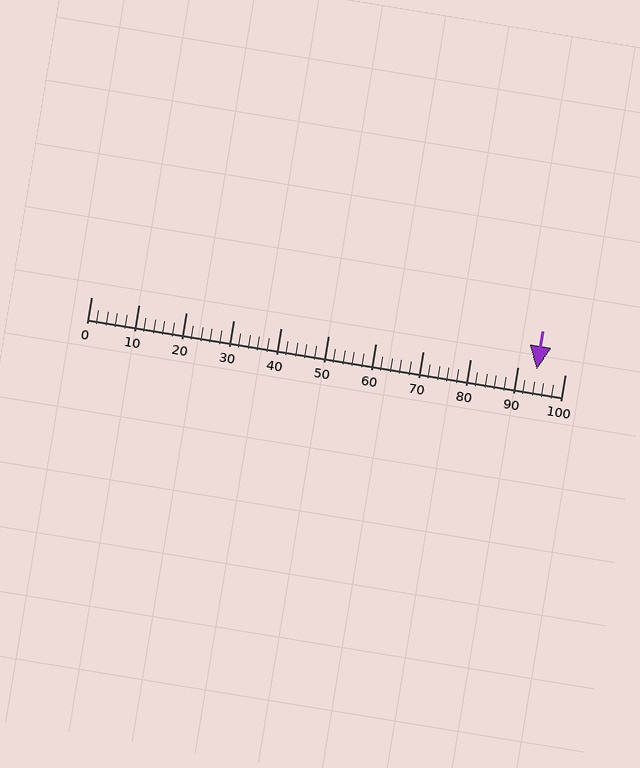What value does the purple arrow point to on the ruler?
The purple arrow points to approximately 94.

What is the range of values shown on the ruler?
The ruler shows values from 0 to 100.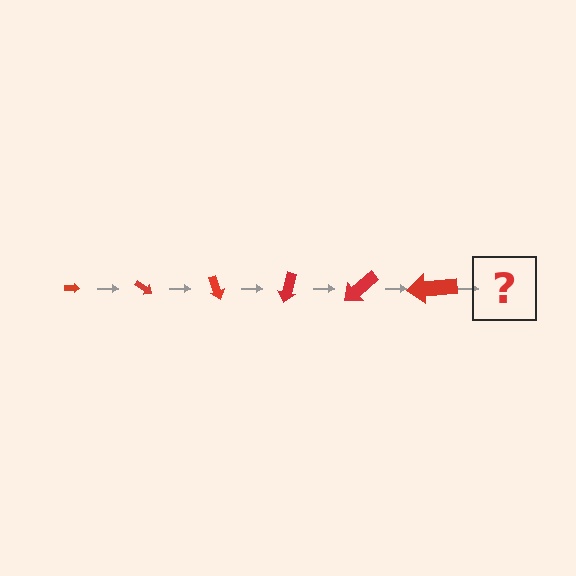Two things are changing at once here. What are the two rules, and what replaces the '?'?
The two rules are that the arrow grows larger each step and it rotates 35 degrees each step. The '?' should be an arrow, larger than the previous one and rotated 210 degrees from the start.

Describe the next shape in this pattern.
It should be an arrow, larger than the previous one and rotated 210 degrees from the start.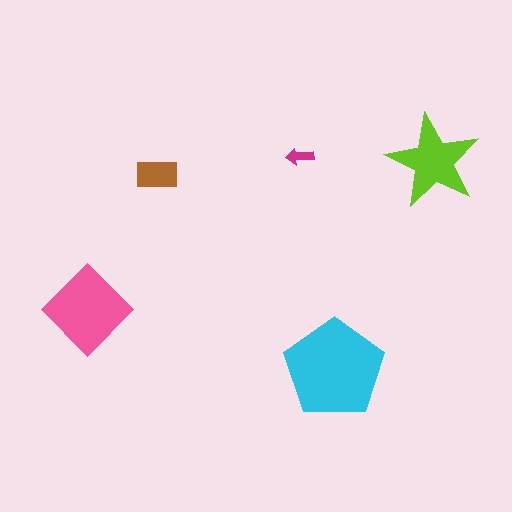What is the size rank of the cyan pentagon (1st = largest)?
1st.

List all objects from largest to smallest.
The cyan pentagon, the pink diamond, the lime star, the brown rectangle, the magenta arrow.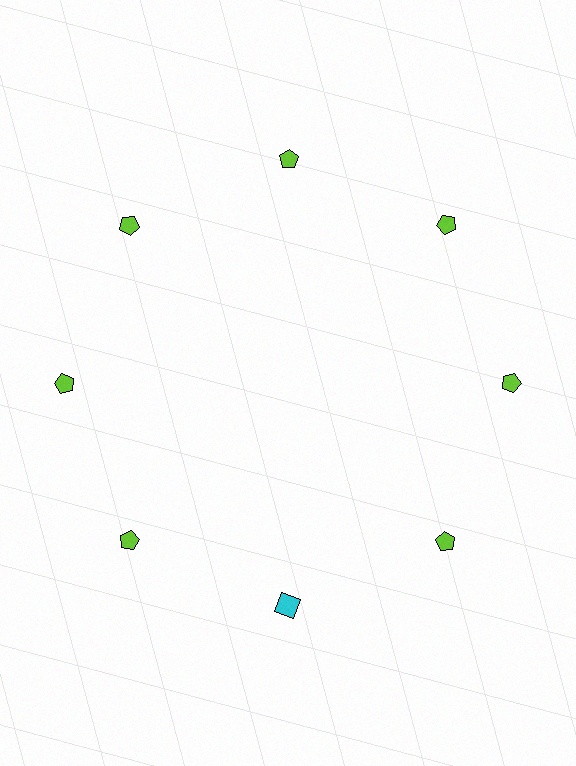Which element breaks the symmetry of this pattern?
The cyan square at roughly the 6 o'clock position breaks the symmetry. All other shapes are lime pentagons.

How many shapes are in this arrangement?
There are 8 shapes arranged in a ring pattern.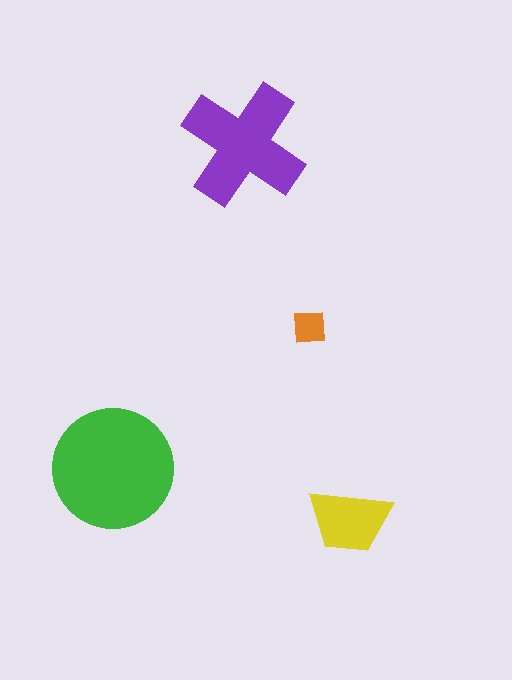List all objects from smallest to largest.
The orange square, the yellow trapezoid, the purple cross, the green circle.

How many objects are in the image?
There are 4 objects in the image.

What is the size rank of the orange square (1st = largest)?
4th.